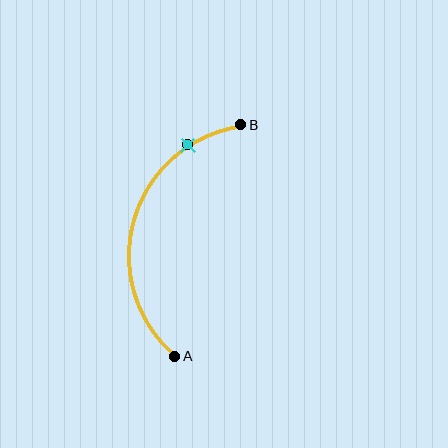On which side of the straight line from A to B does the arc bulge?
The arc bulges to the left of the straight line connecting A and B.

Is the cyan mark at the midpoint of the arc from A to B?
No. The cyan mark lies on the arc but is closer to endpoint B. The arc midpoint would be at the point on the curve equidistant along the arc from both A and B.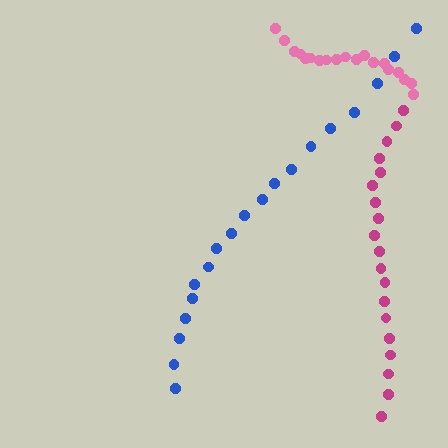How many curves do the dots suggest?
There are 3 distinct paths.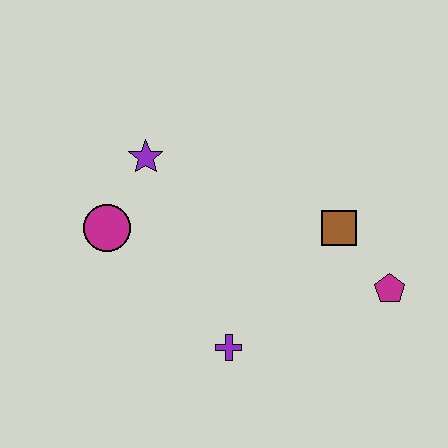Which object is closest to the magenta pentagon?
The brown square is closest to the magenta pentagon.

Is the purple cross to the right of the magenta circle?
Yes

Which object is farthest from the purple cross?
The purple star is farthest from the purple cross.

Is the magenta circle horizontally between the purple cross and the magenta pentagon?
No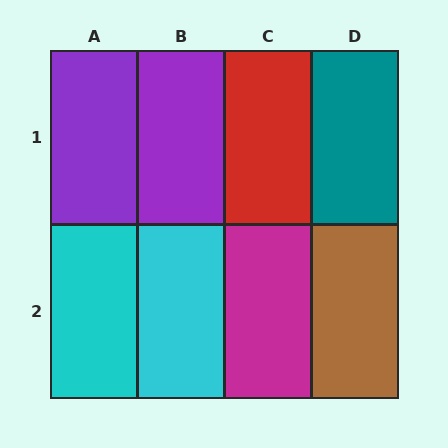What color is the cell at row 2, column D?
Brown.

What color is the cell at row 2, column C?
Magenta.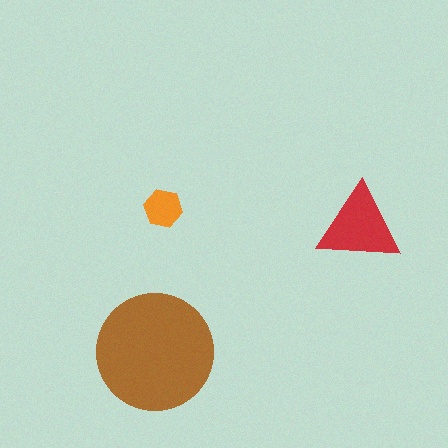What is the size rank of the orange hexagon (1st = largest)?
3rd.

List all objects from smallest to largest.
The orange hexagon, the red triangle, the brown circle.